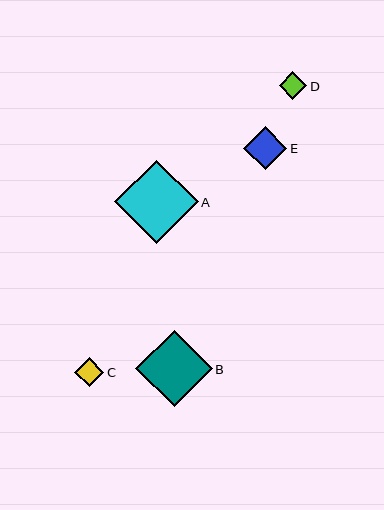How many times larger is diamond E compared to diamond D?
Diamond E is approximately 1.6 times the size of diamond D.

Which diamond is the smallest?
Diamond D is the smallest with a size of approximately 28 pixels.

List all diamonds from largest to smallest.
From largest to smallest: A, B, E, C, D.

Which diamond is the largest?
Diamond A is the largest with a size of approximately 84 pixels.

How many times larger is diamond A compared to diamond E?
Diamond A is approximately 1.9 times the size of diamond E.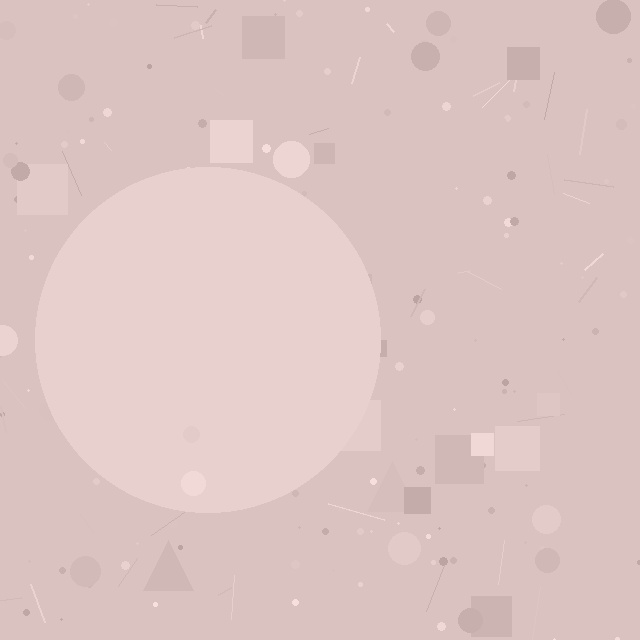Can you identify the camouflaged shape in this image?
The camouflaged shape is a circle.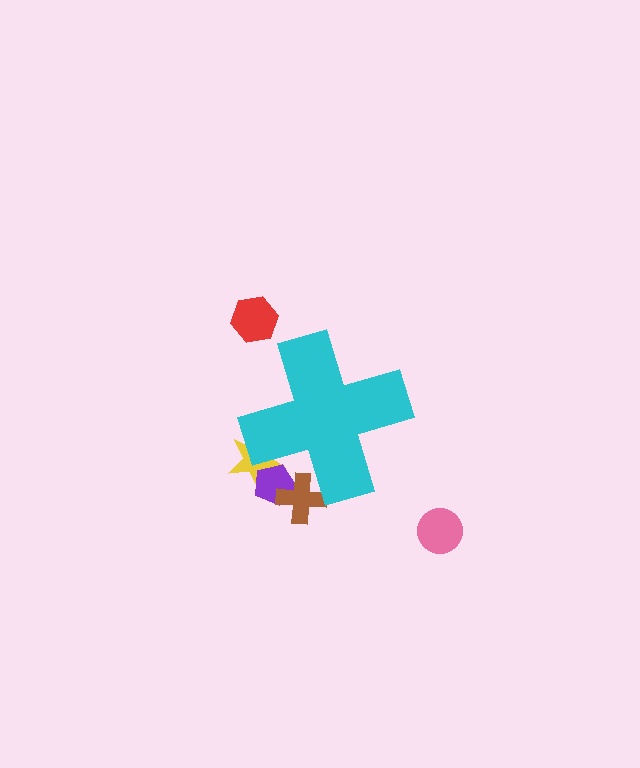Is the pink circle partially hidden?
No, the pink circle is fully visible.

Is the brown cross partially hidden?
Yes, the brown cross is partially hidden behind the cyan cross.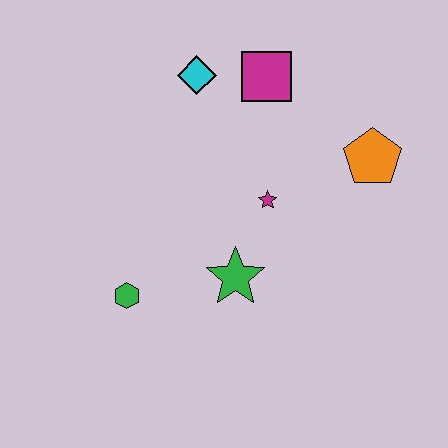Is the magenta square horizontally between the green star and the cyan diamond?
No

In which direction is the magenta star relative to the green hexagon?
The magenta star is to the right of the green hexagon.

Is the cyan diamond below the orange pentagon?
No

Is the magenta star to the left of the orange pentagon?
Yes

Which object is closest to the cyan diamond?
The magenta square is closest to the cyan diamond.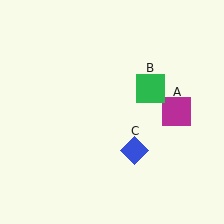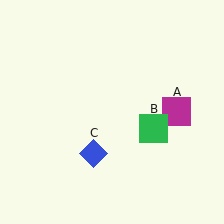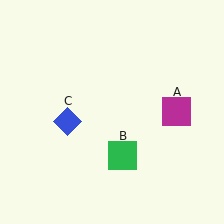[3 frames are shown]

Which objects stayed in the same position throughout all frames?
Magenta square (object A) remained stationary.